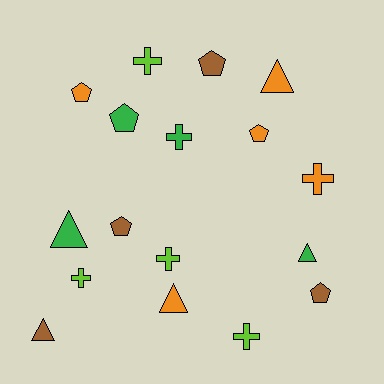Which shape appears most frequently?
Cross, with 6 objects.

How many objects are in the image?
There are 17 objects.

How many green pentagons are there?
There is 1 green pentagon.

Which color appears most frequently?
Orange, with 5 objects.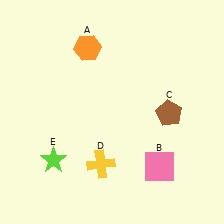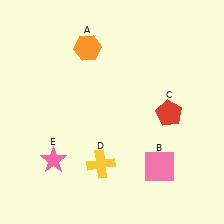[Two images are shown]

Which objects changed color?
C changed from brown to red. E changed from lime to pink.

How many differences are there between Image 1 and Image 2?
There are 2 differences between the two images.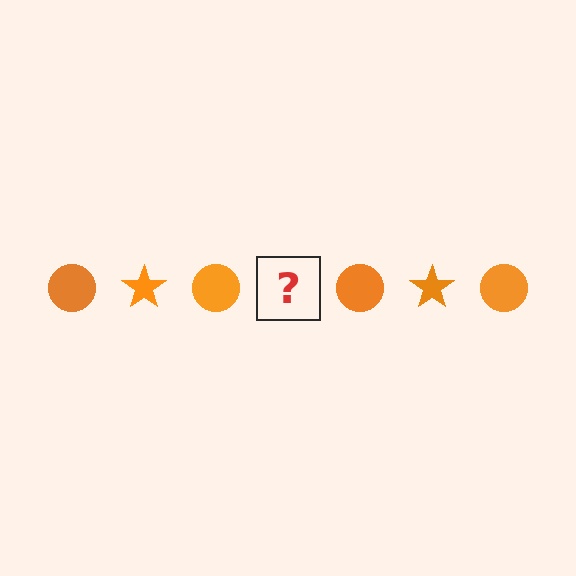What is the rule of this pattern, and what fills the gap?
The rule is that the pattern cycles through circle, star shapes in orange. The gap should be filled with an orange star.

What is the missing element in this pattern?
The missing element is an orange star.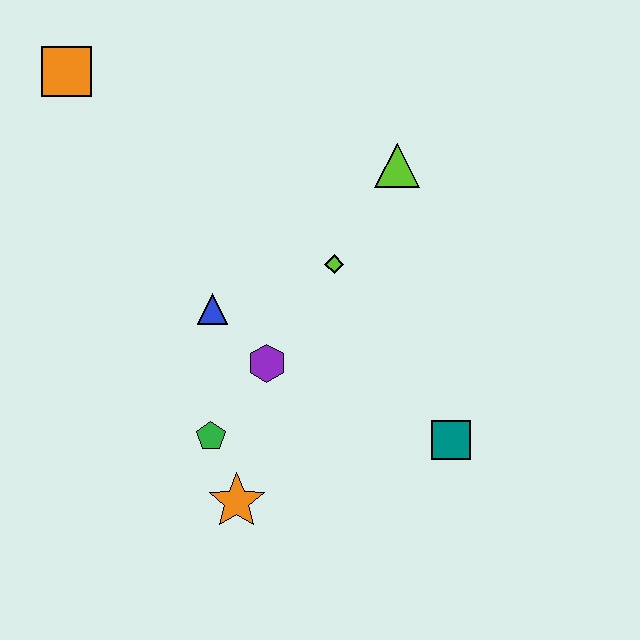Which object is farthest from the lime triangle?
The orange star is farthest from the lime triangle.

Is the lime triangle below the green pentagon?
No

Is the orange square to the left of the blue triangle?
Yes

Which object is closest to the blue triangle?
The purple hexagon is closest to the blue triangle.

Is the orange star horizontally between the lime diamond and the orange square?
Yes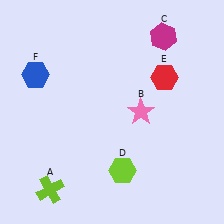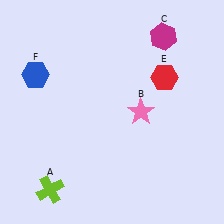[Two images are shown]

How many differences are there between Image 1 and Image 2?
There is 1 difference between the two images.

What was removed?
The lime hexagon (D) was removed in Image 2.